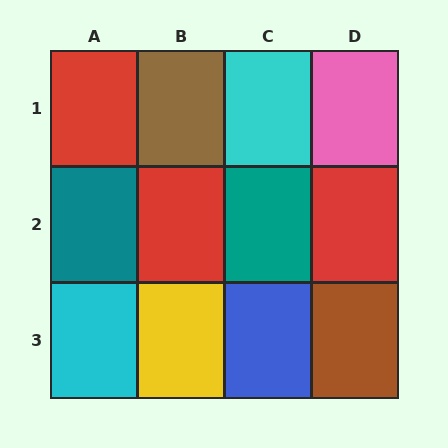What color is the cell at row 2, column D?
Red.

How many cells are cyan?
2 cells are cyan.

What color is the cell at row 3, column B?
Yellow.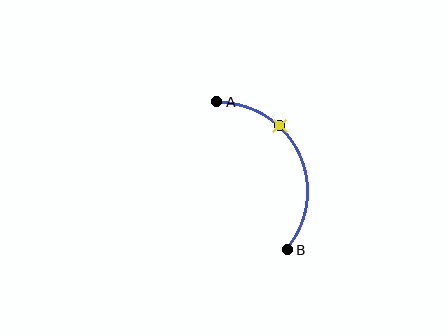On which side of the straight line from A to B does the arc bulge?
The arc bulges to the right of the straight line connecting A and B.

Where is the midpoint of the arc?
The arc midpoint is the point on the curve farthest from the straight line joining A and B. It sits to the right of that line.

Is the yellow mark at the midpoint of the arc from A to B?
No. The yellow mark lies on the arc but is closer to endpoint A. The arc midpoint would be at the point on the curve equidistant along the arc from both A and B.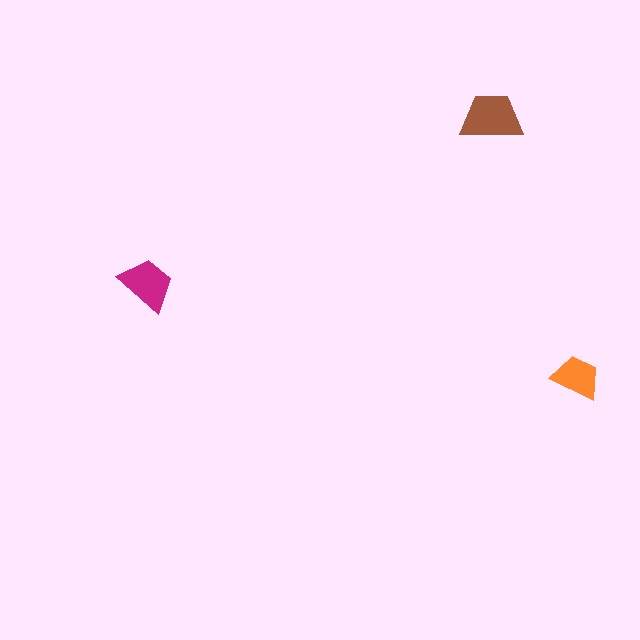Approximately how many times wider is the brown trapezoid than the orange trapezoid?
About 1.5 times wider.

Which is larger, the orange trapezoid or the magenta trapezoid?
The magenta one.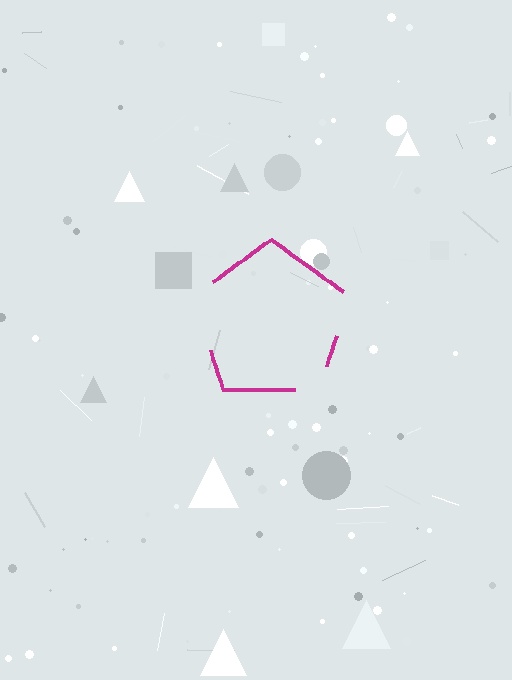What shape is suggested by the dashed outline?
The dashed outline suggests a pentagon.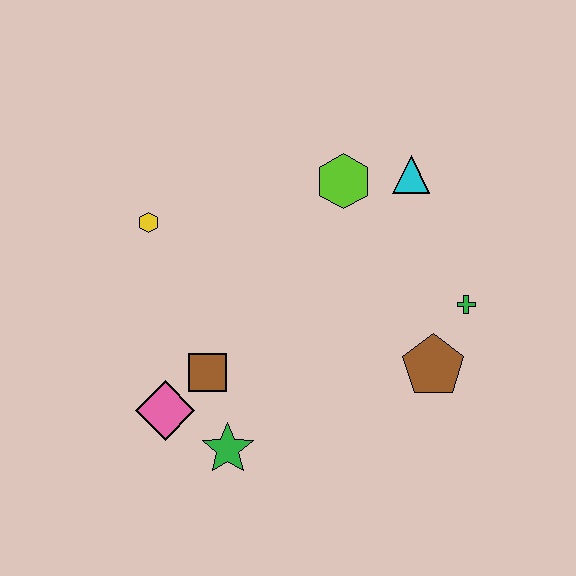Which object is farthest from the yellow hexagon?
The green cross is farthest from the yellow hexagon.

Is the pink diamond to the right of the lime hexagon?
No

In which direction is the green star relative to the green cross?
The green star is to the left of the green cross.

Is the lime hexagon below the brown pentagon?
No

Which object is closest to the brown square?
The pink diamond is closest to the brown square.